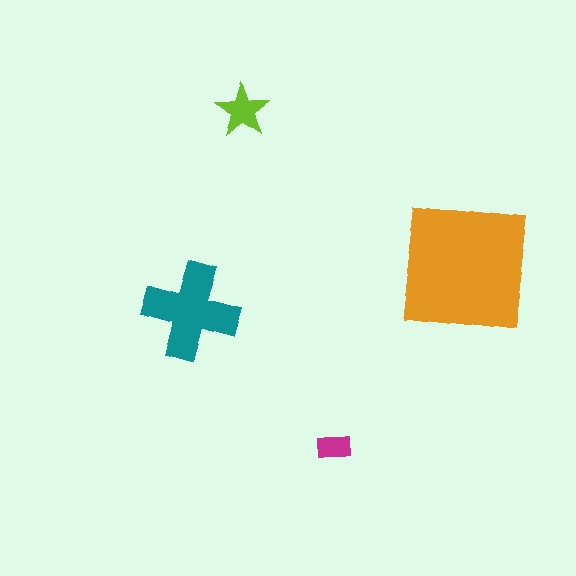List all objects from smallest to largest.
The magenta rectangle, the lime star, the teal cross, the orange square.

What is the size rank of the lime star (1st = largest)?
3rd.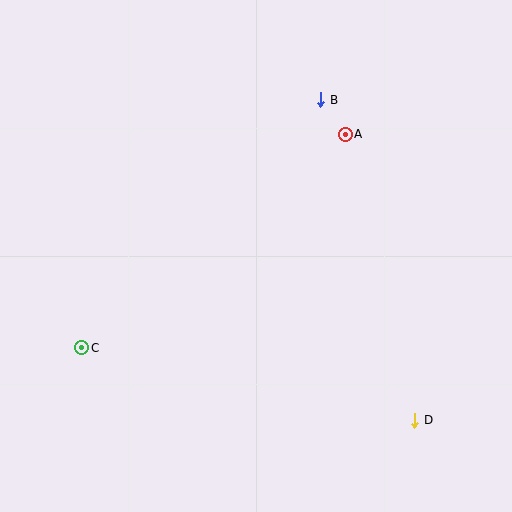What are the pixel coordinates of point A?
Point A is at (345, 134).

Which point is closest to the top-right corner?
Point A is closest to the top-right corner.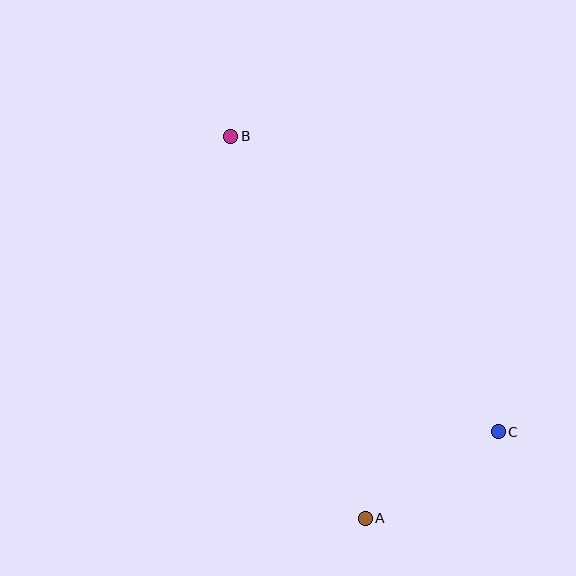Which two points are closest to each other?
Points A and C are closest to each other.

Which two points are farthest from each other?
Points A and B are farthest from each other.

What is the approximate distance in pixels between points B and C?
The distance between B and C is approximately 399 pixels.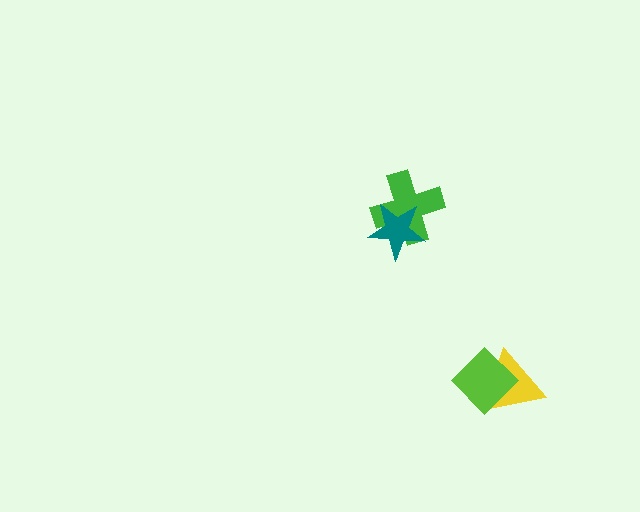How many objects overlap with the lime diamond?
1 object overlaps with the lime diamond.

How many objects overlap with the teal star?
1 object overlaps with the teal star.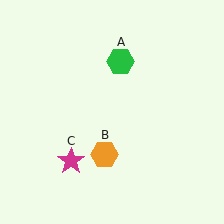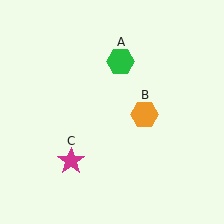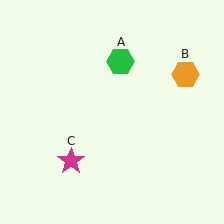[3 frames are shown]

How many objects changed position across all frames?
1 object changed position: orange hexagon (object B).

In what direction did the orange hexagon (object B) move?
The orange hexagon (object B) moved up and to the right.